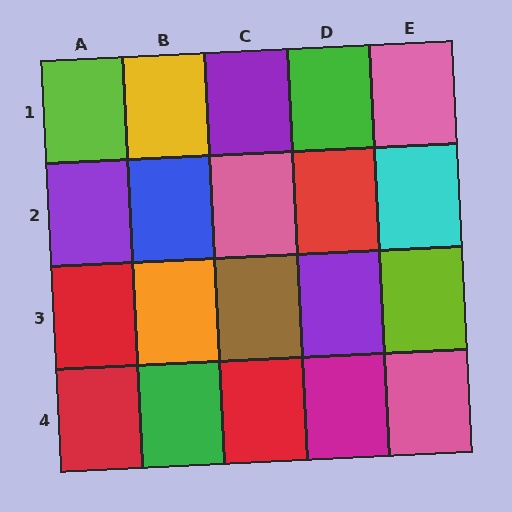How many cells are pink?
3 cells are pink.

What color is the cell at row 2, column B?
Blue.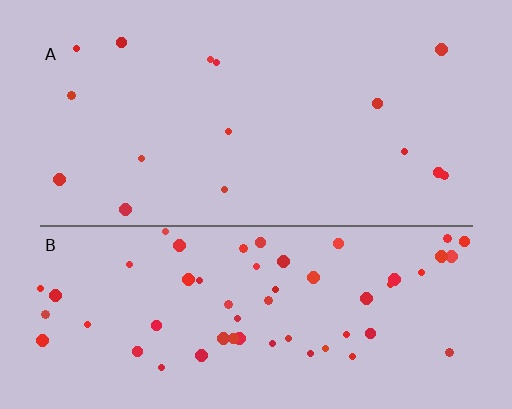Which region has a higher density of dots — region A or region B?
B (the bottom).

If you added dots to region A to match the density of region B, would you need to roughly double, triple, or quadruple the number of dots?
Approximately quadruple.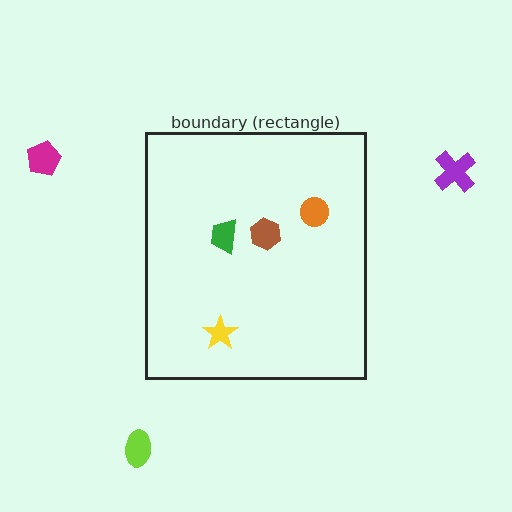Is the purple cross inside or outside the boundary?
Outside.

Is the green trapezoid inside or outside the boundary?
Inside.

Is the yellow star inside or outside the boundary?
Inside.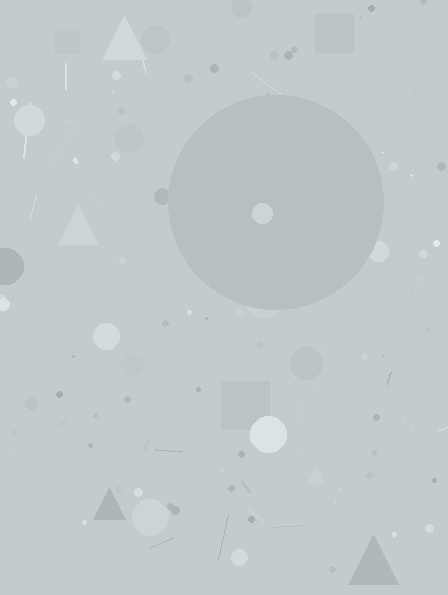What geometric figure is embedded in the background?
A circle is embedded in the background.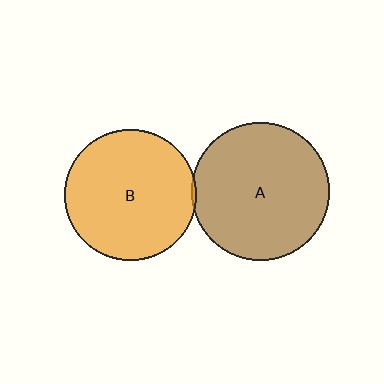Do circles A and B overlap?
Yes.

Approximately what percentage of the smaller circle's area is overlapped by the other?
Approximately 5%.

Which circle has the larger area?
Circle A (brown).